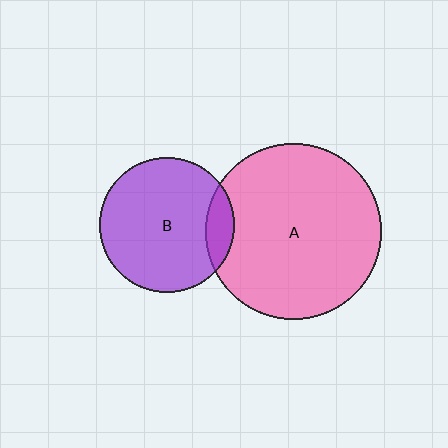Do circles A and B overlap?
Yes.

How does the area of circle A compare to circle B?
Approximately 1.7 times.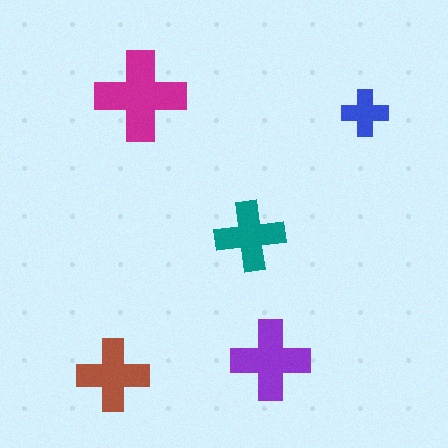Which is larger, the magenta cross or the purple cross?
The magenta one.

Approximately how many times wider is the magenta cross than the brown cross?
About 1.5 times wider.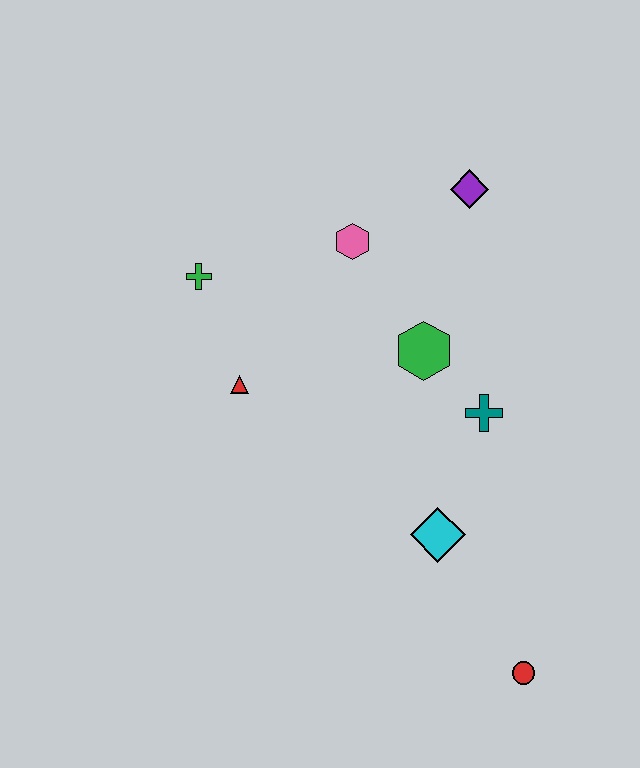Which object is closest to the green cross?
The red triangle is closest to the green cross.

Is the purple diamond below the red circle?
No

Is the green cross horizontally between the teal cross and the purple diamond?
No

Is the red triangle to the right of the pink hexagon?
No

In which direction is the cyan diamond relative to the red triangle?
The cyan diamond is to the right of the red triangle.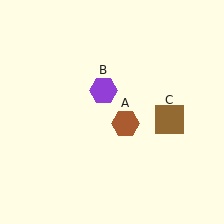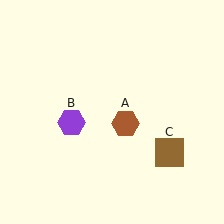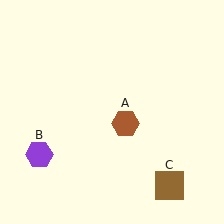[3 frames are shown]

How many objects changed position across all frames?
2 objects changed position: purple hexagon (object B), brown square (object C).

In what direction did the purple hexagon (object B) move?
The purple hexagon (object B) moved down and to the left.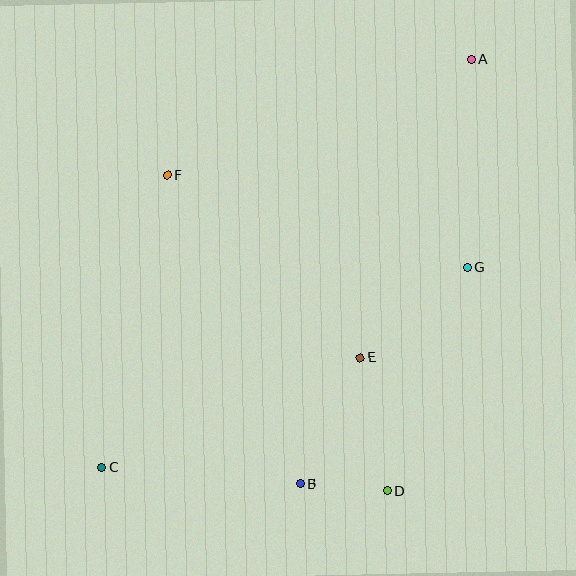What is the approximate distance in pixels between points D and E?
The distance between D and E is approximately 136 pixels.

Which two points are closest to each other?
Points B and D are closest to each other.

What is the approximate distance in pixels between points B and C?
The distance between B and C is approximately 200 pixels.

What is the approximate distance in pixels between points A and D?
The distance between A and D is approximately 440 pixels.